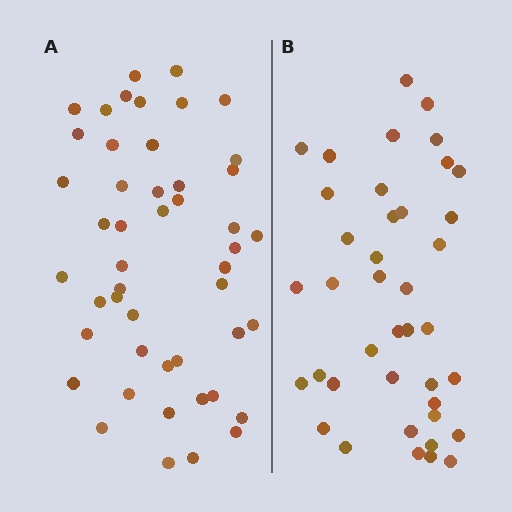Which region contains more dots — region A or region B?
Region A (the left region) has more dots.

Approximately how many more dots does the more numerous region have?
Region A has roughly 8 or so more dots than region B.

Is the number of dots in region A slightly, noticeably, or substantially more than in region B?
Region A has only slightly more — the two regions are fairly close. The ratio is roughly 1.2 to 1.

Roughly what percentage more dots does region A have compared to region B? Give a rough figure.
About 20% more.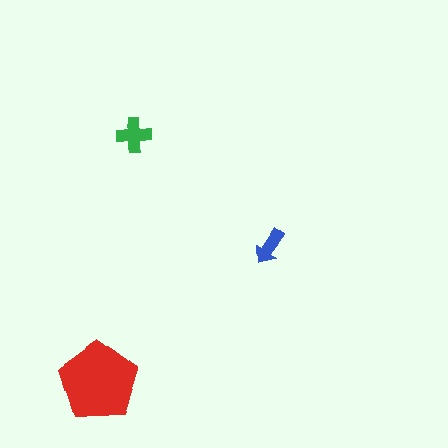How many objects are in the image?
There are 3 objects in the image.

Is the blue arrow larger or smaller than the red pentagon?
Smaller.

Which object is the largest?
The red pentagon.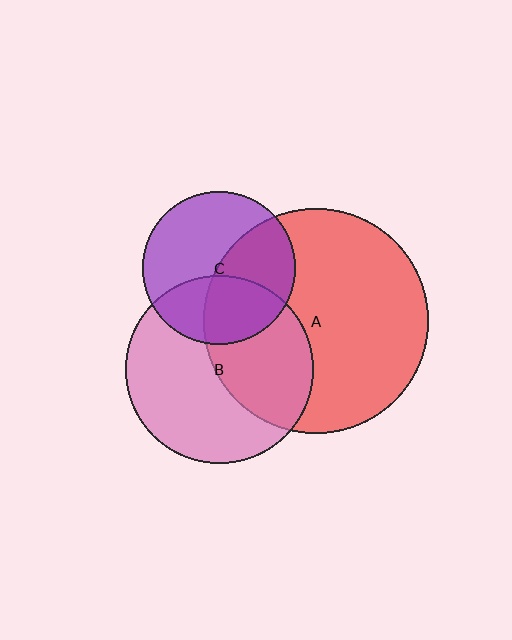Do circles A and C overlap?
Yes.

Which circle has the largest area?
Circle A (red).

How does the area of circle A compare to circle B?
Approximately 1.4 times.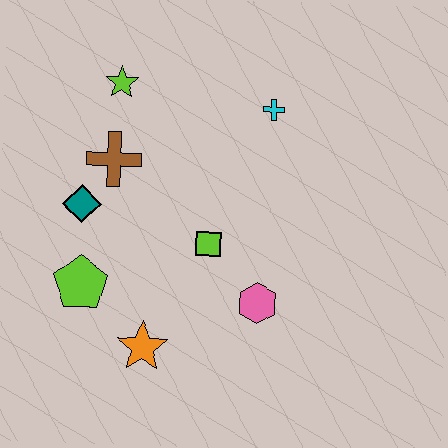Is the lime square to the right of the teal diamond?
Yes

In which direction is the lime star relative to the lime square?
The lime star is above the lime square.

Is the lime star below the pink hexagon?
No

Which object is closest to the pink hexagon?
The lime square is closest to the pink hexagon.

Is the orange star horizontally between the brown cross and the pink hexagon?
Yes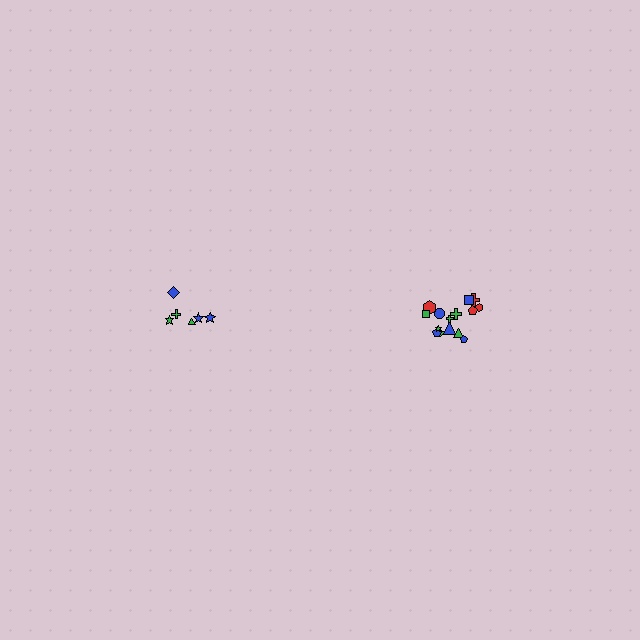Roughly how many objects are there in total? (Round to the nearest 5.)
Roughly 20 objects in total.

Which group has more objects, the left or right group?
The right group.